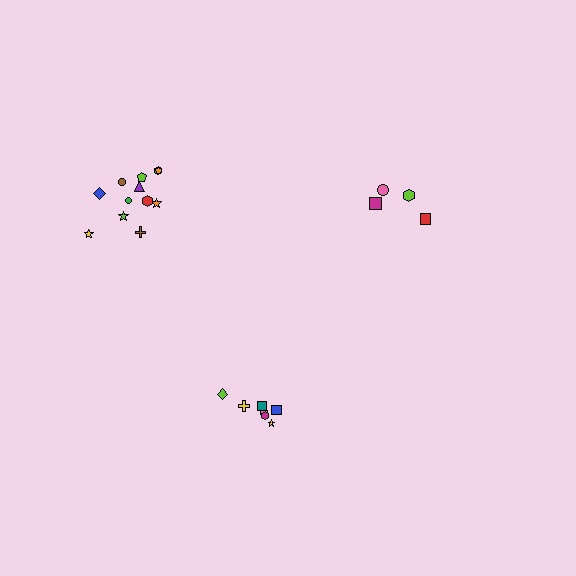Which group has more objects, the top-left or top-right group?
The top-left group.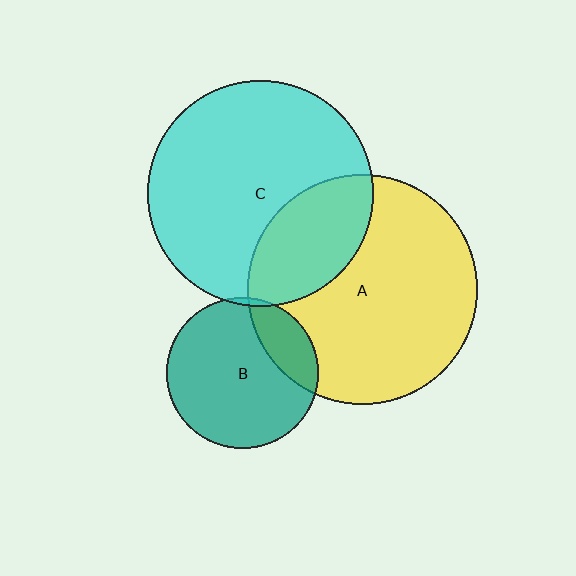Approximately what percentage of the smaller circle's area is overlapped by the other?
Approximately 5%.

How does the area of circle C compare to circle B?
Approximately 2.2 times.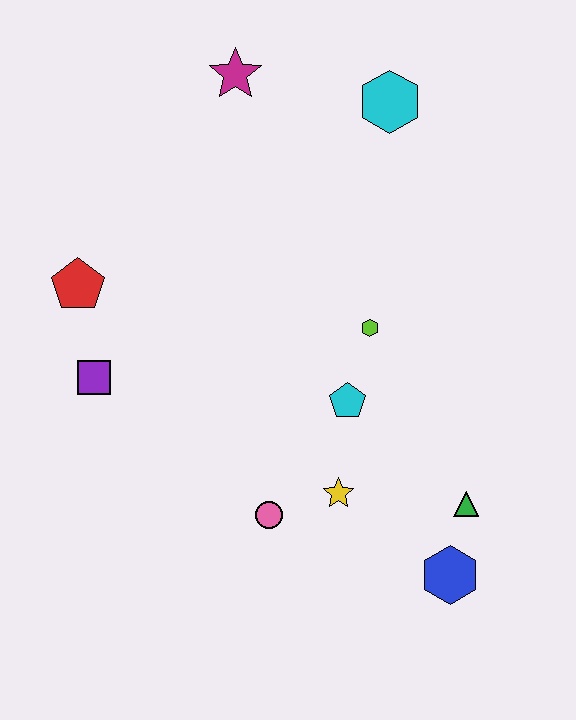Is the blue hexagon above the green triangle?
No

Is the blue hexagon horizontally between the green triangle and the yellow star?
Yes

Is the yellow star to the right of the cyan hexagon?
No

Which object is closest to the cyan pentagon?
The lime hexagon is closest to the cyan pentagon.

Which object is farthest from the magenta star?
The blue hexagon is farthest from the magenta star.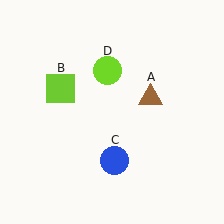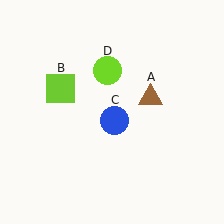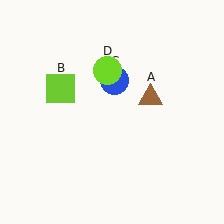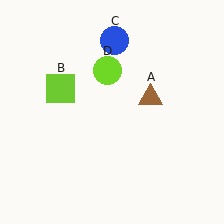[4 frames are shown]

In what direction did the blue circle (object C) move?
The blue circle (object C) moved up.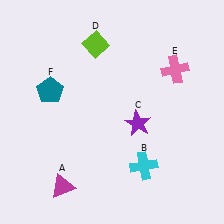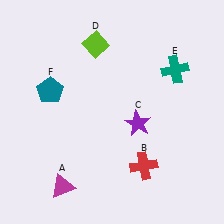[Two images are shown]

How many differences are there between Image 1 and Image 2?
There are 2 differences between the two images.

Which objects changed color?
B changed from cyan to red. E changed from pink to teal.